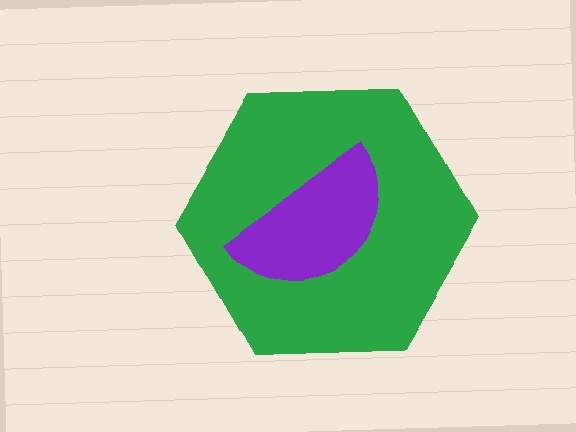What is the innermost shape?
The purple semicircle.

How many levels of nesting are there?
2.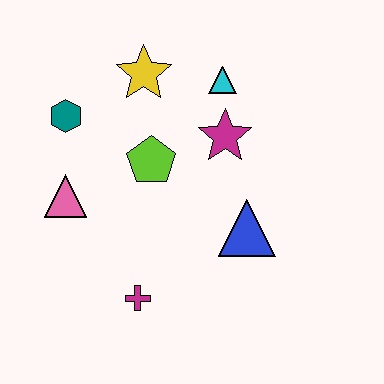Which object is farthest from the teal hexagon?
The blue triangle is farthest from the teal hexagon.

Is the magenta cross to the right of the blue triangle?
No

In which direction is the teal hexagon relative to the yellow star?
The teal hexagon is to the left of the yellow star.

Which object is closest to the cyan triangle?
The magenta star is closest to the cyan triangle.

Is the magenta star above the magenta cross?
Yes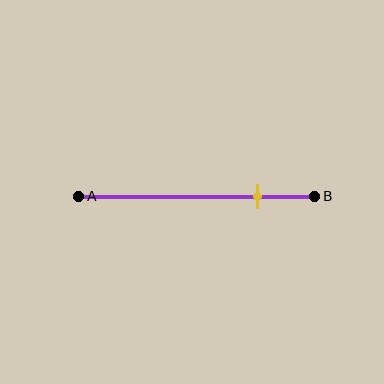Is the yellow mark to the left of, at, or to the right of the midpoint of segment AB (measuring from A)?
The yellow mark is to the right of the midpoint of segment AB.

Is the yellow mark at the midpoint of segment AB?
No, the mark is at about 75% from A, not at the 50% midpoint.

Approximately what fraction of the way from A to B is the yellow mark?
The yellow mark is approximately 75% of the way from A to B.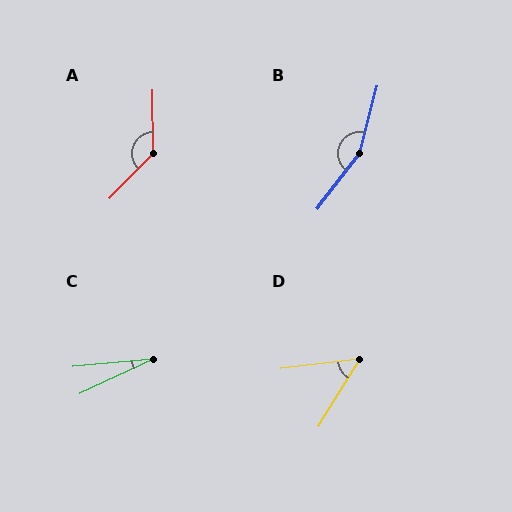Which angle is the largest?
B, at approximately 157 degrees.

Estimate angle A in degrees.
Approximately 136 degrees.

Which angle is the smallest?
C, at approximately 20 degrees.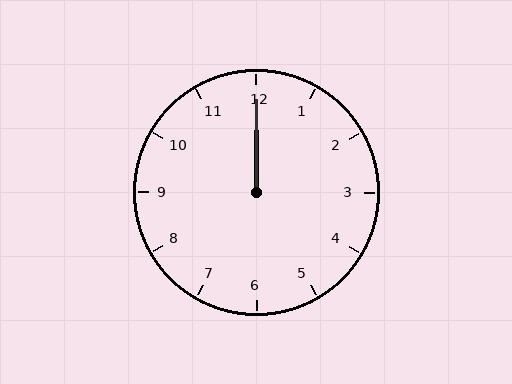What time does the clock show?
12:00.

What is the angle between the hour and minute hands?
Approximately 0 degrees.